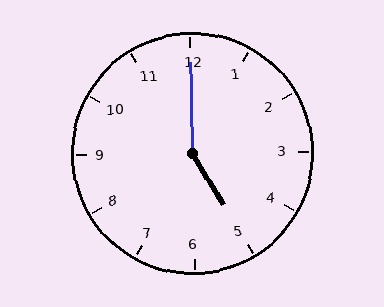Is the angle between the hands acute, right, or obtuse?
It is obtuse.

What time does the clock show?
5:00.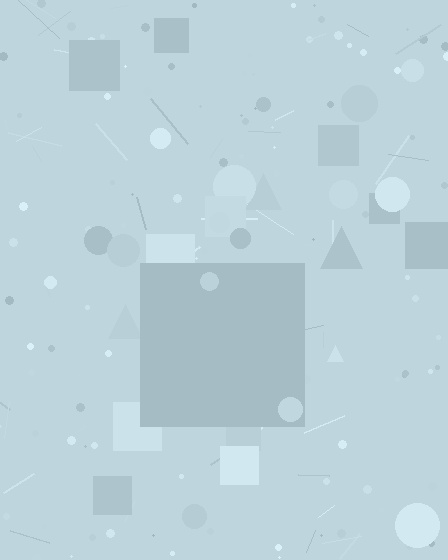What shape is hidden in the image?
A square is hidden in the image.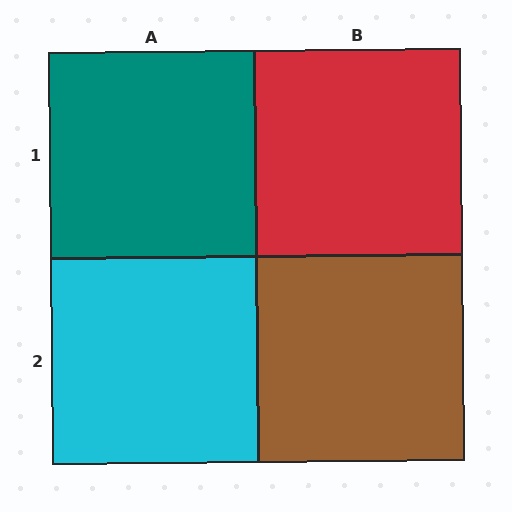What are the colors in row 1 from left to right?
Teal, red.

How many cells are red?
1 cell is red.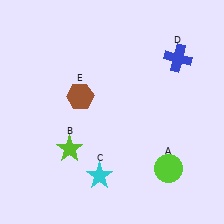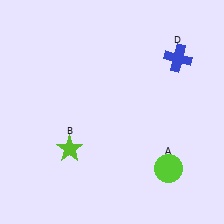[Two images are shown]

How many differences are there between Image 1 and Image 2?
There are 2 differences between the two images.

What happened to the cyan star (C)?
The cyan star (C) was removed in Image 2. It was in the bottom-left area of Image 1.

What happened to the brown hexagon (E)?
The brown hexagon (E) was removed in Image 2. It was in the top-left area of Image 1.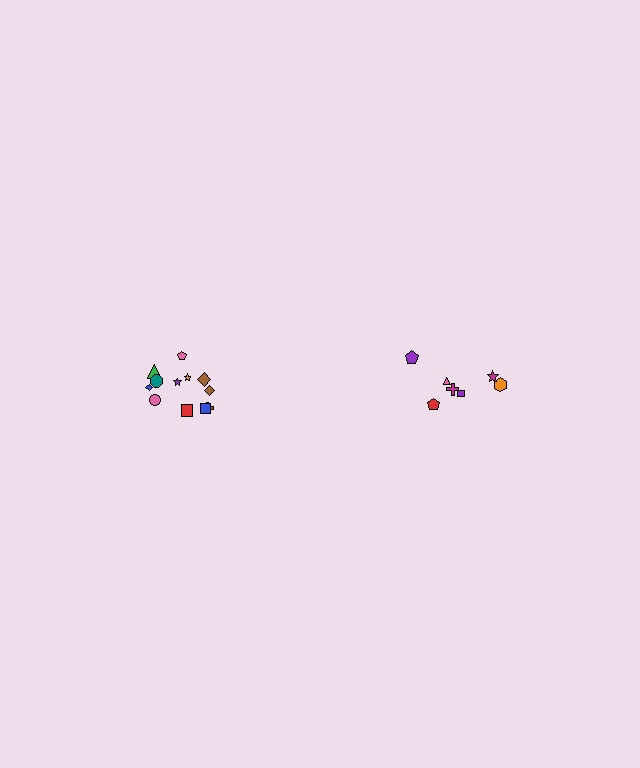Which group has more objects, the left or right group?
The left group.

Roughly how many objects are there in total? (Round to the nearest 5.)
Roughly 20 objects in total.